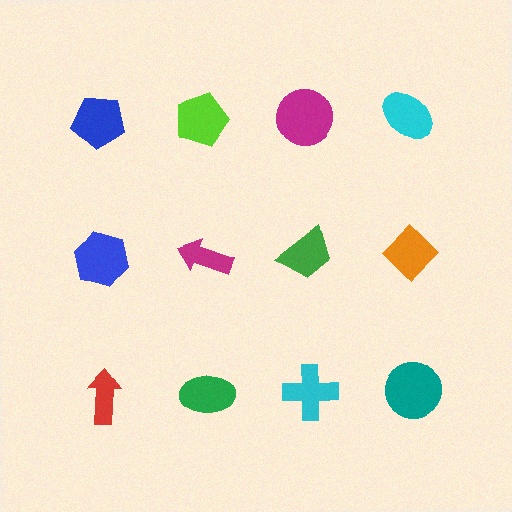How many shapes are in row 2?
4 shapes.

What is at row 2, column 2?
A magenta arrow.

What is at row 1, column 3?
A magenta circle.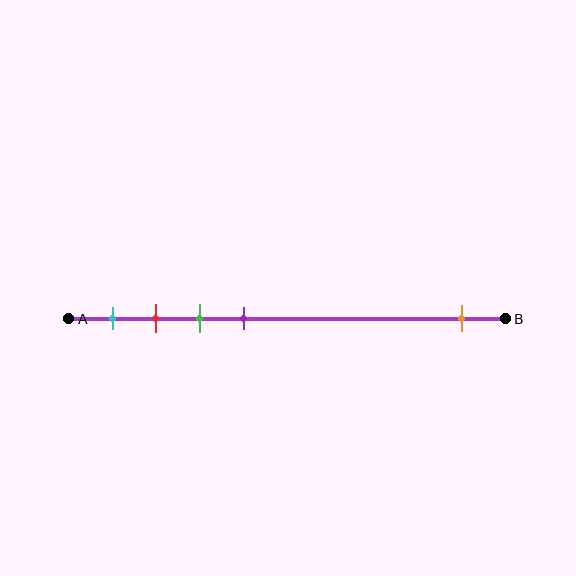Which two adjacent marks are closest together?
The red and green marks are the closest adjacent pair.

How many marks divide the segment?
There are 5 marks dividing the segment.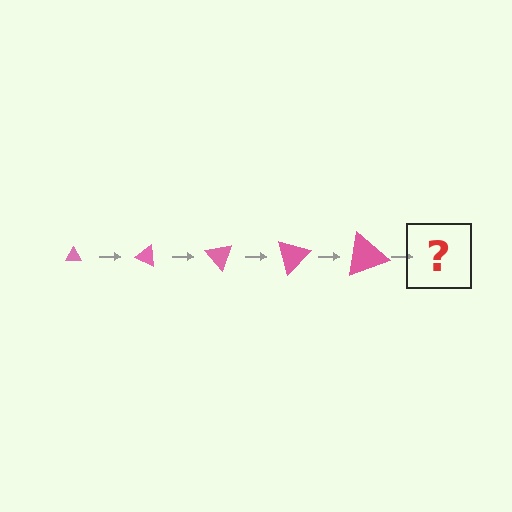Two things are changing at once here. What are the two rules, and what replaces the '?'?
The two rules are that the triangle grows larger each step and it rotates 25 degrees each step. The '?' should be a triangle, larger than the previous one and rotated 125 degrees from the start.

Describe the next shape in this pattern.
It should be a triangle, larger than the previous one and rotated 125 degrees from the start.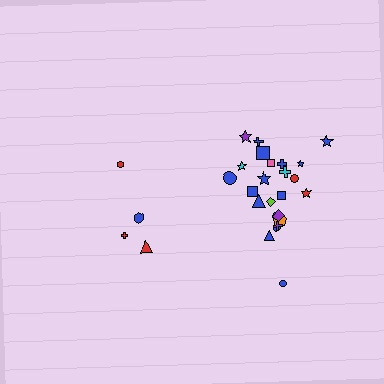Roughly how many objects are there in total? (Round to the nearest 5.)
Roughly 30 objects in total.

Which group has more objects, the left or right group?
The right group.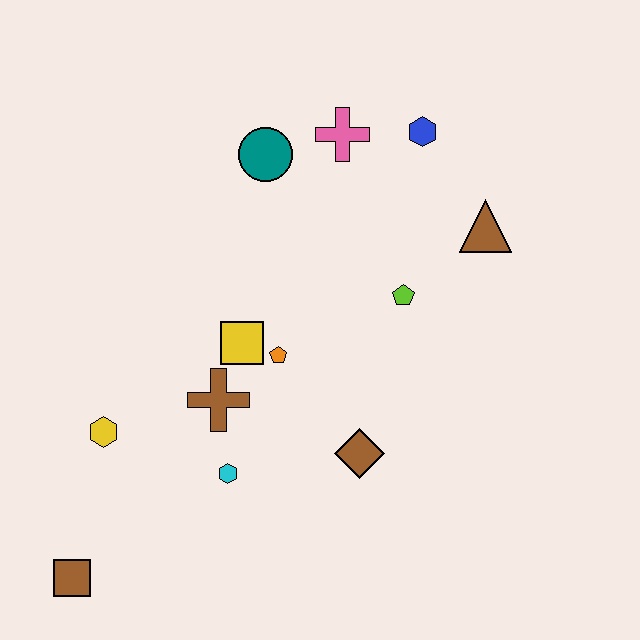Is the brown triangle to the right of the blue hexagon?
Yes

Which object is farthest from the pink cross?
The brown square is farthest from the pink cross.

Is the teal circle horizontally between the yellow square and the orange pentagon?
Yes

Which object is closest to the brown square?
The yellow hexagon is closest to the brown square.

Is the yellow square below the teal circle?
Yes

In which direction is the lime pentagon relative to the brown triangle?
The lime pentagon is to the left of the brown triangle.